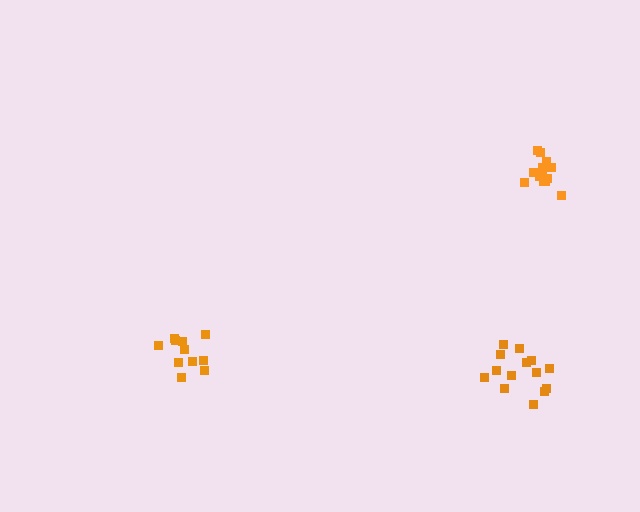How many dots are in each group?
Group 1: 11 dots, Group 2: 13 dots, Group 3: 14 dots (38 total).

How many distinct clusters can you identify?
There are 3 distinct clusters.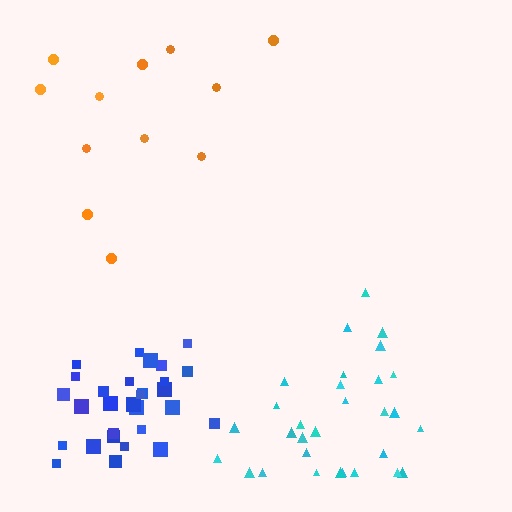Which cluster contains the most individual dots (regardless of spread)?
Cyan (31).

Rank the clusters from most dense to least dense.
blue, cyan, orange.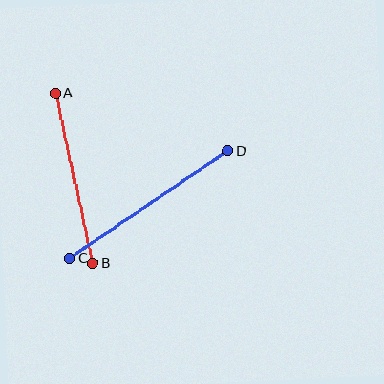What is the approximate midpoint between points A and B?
The midpoint is at approximately (74, 179) pixels.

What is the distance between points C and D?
The distance is approximately 191 pixels.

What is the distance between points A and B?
The distance is approximately 174 pixels.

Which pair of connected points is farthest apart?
Points C and D are farthest apart.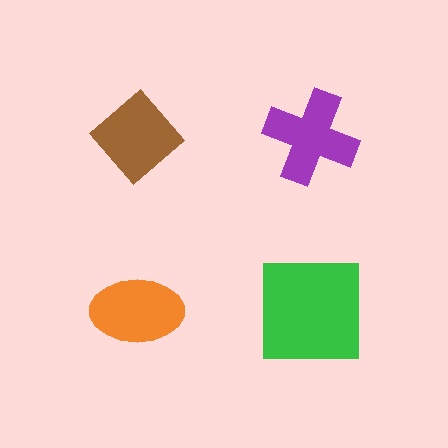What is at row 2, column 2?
A green square.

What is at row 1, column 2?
A purple cross.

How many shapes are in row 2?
2 shapes.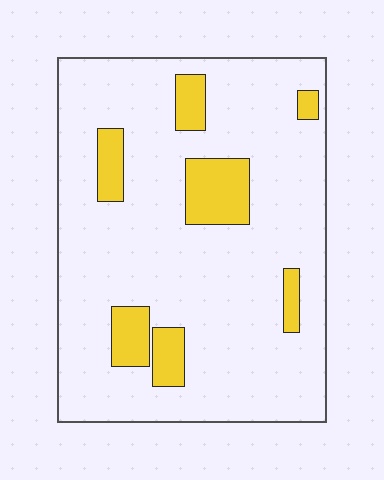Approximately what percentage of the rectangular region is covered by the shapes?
Approximately 15%.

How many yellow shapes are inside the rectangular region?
7.